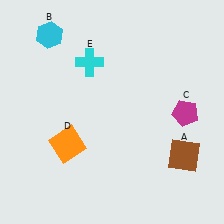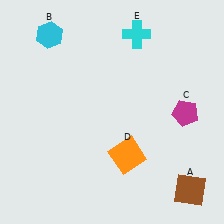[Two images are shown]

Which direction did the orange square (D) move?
The orange square (D) moved right.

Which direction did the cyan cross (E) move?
The cyan cross (E) moved right.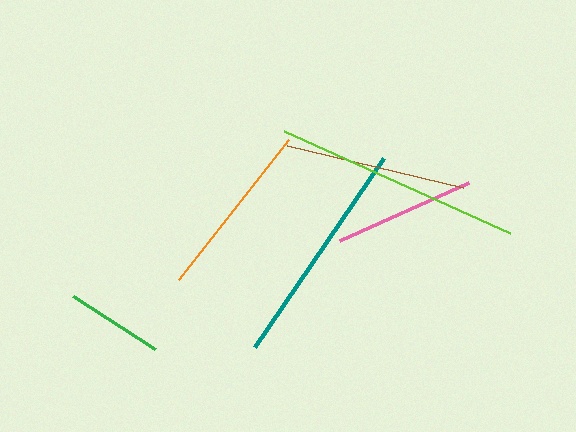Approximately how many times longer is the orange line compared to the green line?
The orange line is approximately 1.8 times the length of the green line.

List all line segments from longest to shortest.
From longest to shortest: lime, teal, brown, orange, pink, green.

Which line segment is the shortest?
The green line is the shortest at approximately 97 pixels.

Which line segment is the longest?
The lime line is the longest at approximately 248 pixels.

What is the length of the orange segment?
The orange segment is approximately 179 pixels long.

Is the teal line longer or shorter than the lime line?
The lime line is longer than the teal line.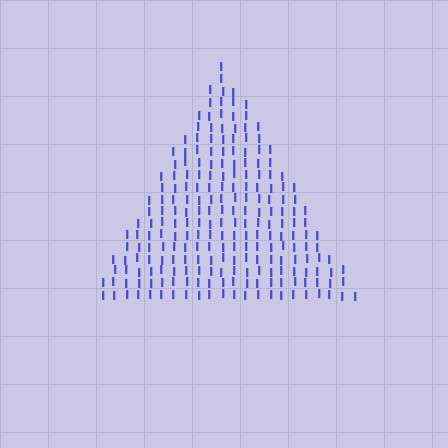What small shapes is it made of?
It is made of small letter I's.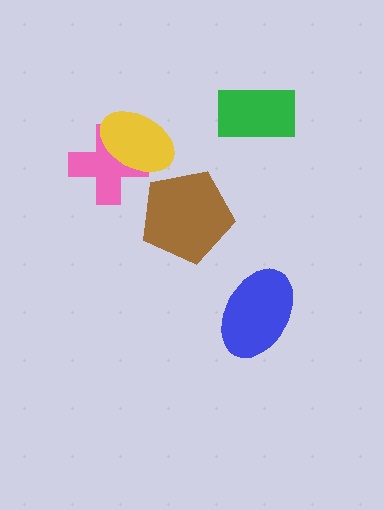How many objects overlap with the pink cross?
1 object overlaps with the pink cross.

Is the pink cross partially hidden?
Yes, it is partially covered by another shape.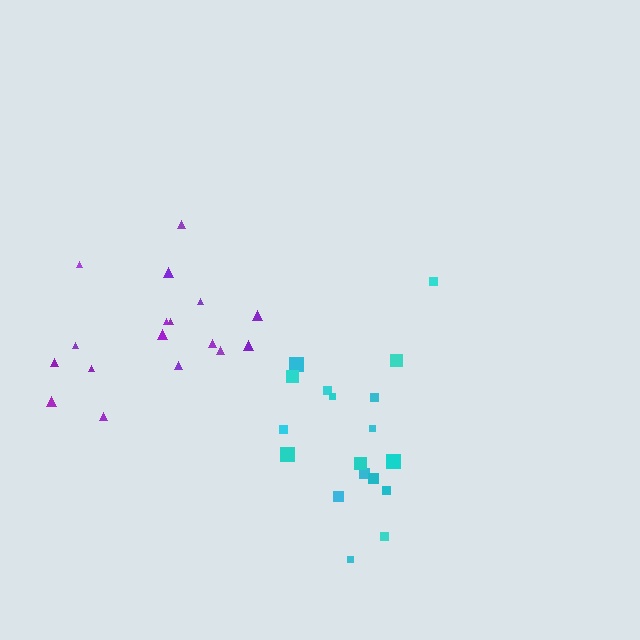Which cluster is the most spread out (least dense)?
Purple.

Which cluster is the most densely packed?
Cyan.